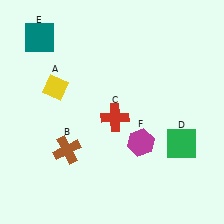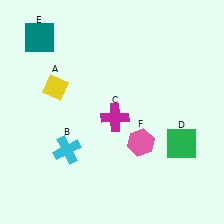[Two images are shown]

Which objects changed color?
B changed from brown to cyan. C changed from red to magenta. F changed from magenta to pink.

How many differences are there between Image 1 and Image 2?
There are 3 differences between the two images.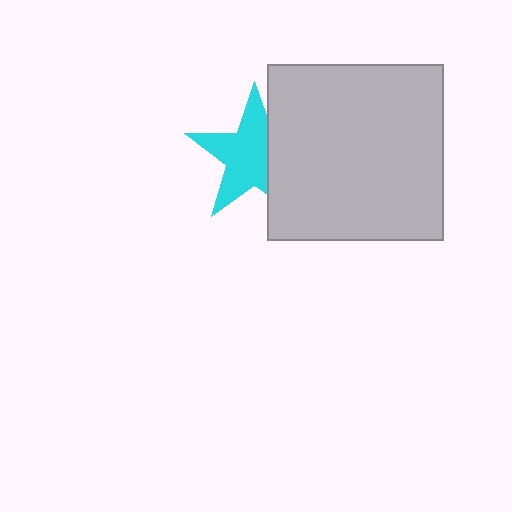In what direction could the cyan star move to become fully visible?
The cyan star could move left. That would shift it out from behind the light gray square entirely.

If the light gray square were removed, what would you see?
You would see the complete cyan star.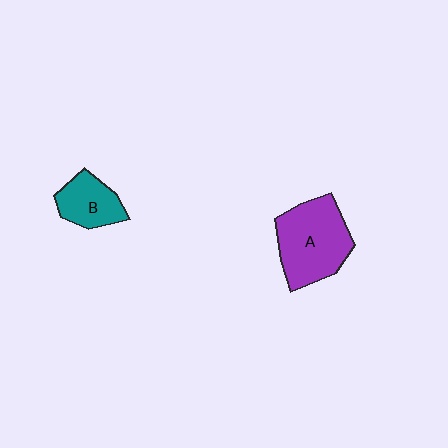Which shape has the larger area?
Shape A (purple).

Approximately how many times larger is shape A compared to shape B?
Approximately 1.9 times.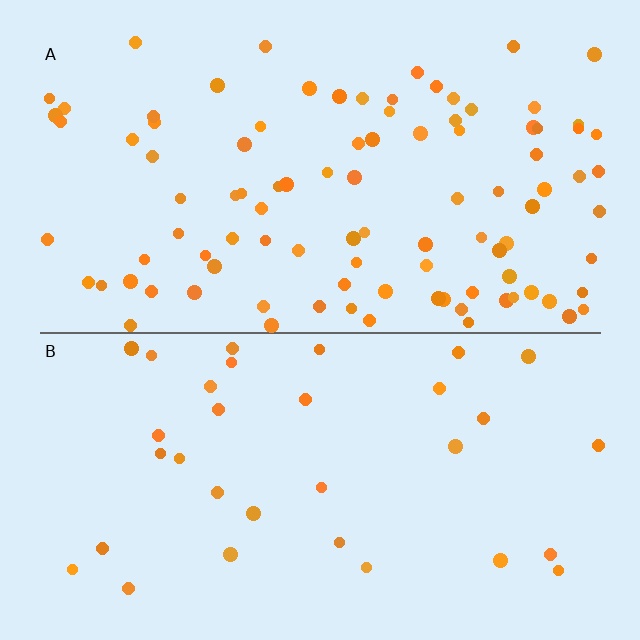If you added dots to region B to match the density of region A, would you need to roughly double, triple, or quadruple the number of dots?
Approximately triple.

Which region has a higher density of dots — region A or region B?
A (the top).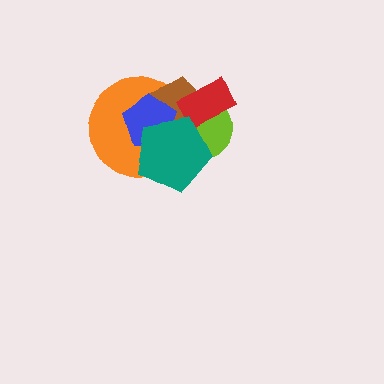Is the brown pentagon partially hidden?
Yes, it is partially covered by another shape.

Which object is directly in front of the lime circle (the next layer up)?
The brown pentagon is directly in front of the lime circle.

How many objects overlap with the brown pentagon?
5 objects overlap with the brown pentagon.